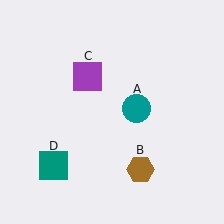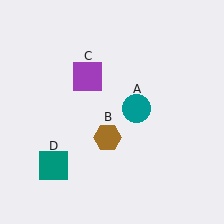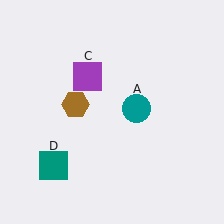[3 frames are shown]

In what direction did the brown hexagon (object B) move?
The brown hexagon (object B) moved up and to the left.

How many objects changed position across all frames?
1 object changed position: brown hexagon (object B).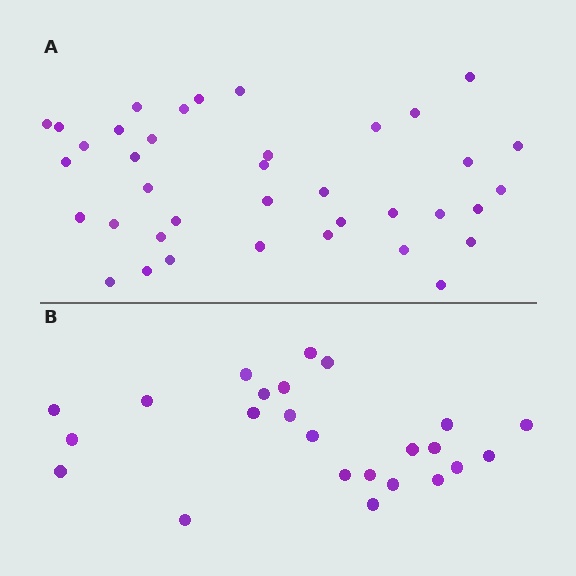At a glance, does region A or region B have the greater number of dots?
Region A (the top region) has more dots.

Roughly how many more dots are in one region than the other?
Region A has approximately 15 more dots than region B.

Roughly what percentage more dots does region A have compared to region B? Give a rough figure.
About 60% more.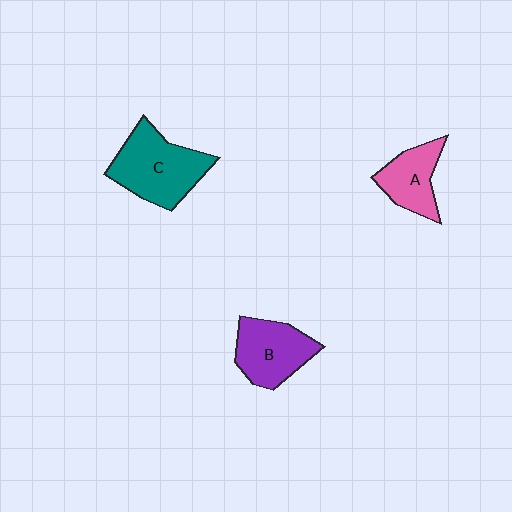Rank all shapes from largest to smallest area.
From largest to smallest: C (teal), B (purple), A (pink).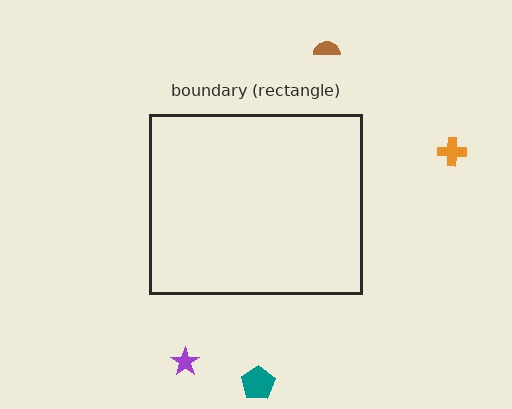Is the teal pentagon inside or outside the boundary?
Outside.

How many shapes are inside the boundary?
0 inside, 4 outside.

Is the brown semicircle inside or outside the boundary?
Outside.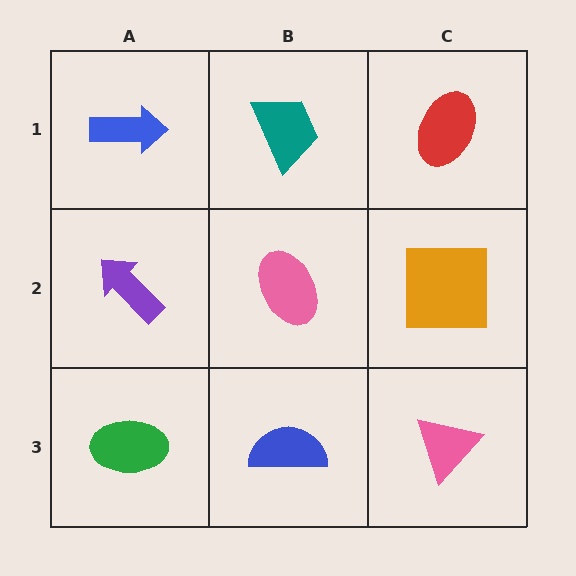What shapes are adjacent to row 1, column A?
A purple arrow (row 2, column A), a teal trapezoid (row 1, column B).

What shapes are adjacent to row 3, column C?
An orange square (row 2, column C), a blue semicircle (row 3, column B).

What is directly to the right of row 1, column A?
A teal trapezoid.